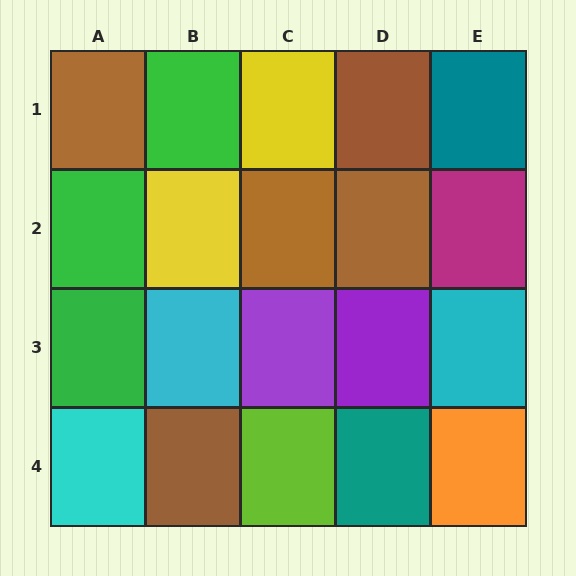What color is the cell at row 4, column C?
Lime.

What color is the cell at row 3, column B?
Cyan.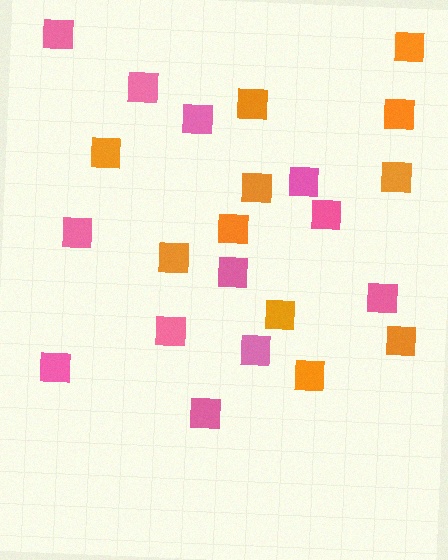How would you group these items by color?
There are 2 groups: one group of orange squares (11) and one group of pink squares (12).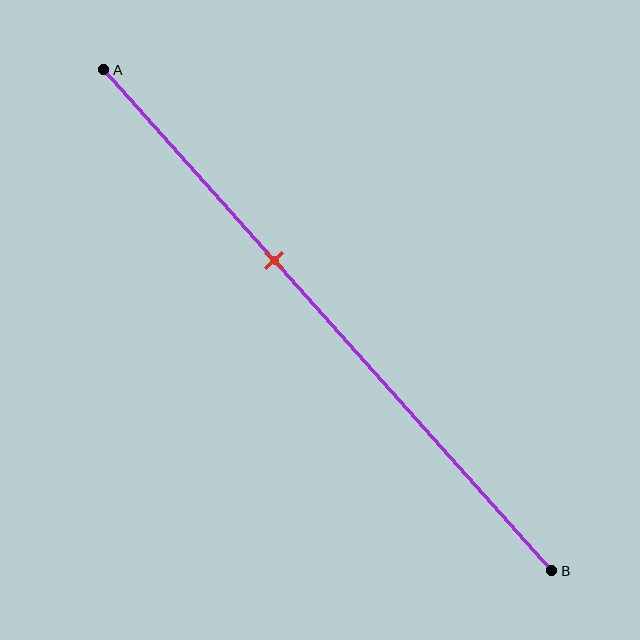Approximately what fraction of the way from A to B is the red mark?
The red mark is approximately 40% of the way from A to B.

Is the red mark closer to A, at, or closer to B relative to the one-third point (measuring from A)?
The red mark is closer to point B than the one-third point of segment AB.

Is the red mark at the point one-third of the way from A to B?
No, the mark is at about 40% from A, not at the 33% one-third point.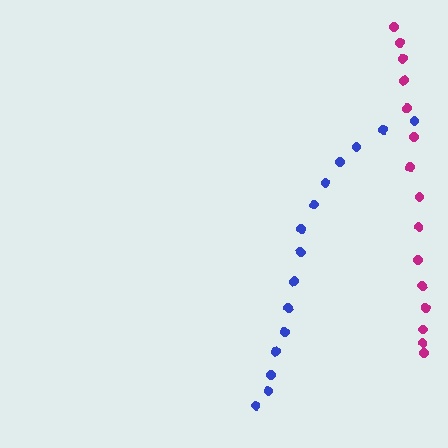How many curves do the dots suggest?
There are 2 distinct paths.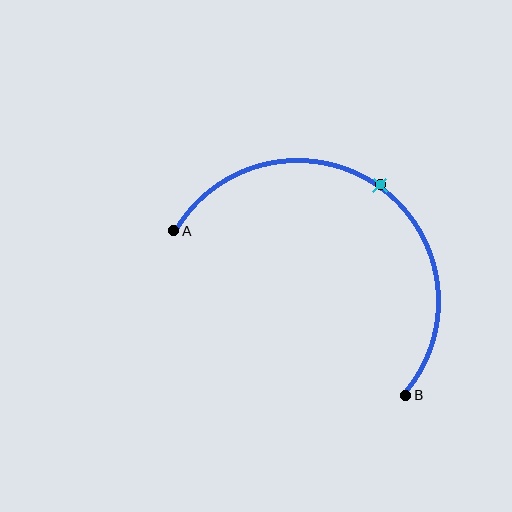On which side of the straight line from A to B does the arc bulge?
The arc bulges above and to the right of the straight line connecting A and B.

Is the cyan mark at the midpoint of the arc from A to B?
Yes. The cyan mark lies on the arc at equal arc-length from both A and B — it is the arc midpoint.